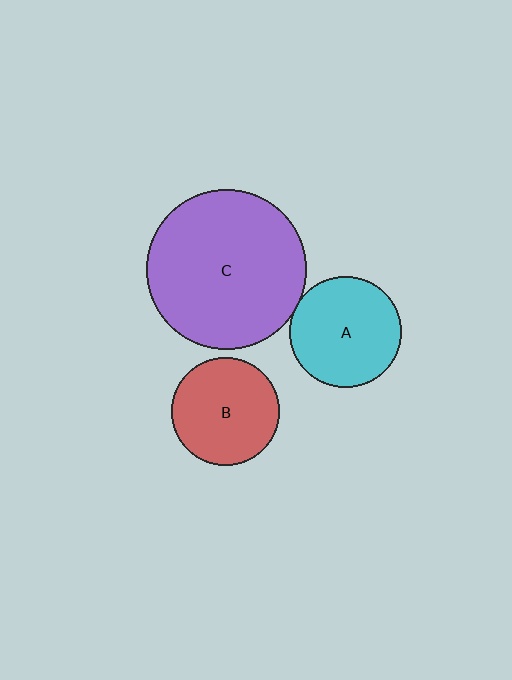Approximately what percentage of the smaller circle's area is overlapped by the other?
Approximately 5%.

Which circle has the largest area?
Circle C (purple).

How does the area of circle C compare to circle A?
Approximately 2.0 times.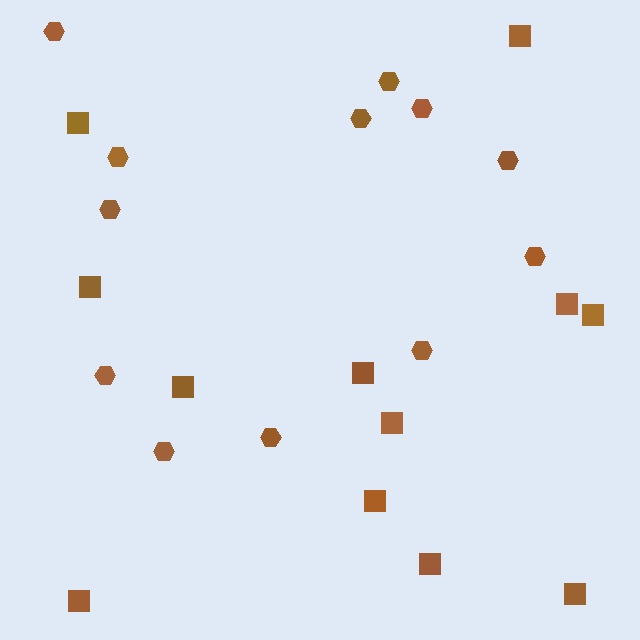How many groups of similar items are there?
There are 2 groups: one group of squares (12) and one group of hexagons (12).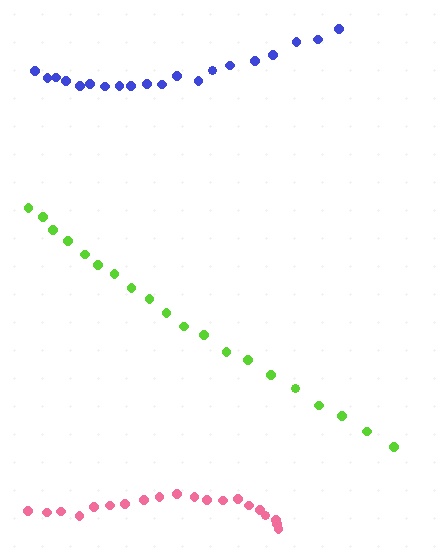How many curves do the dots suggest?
There are 3 distinct paths.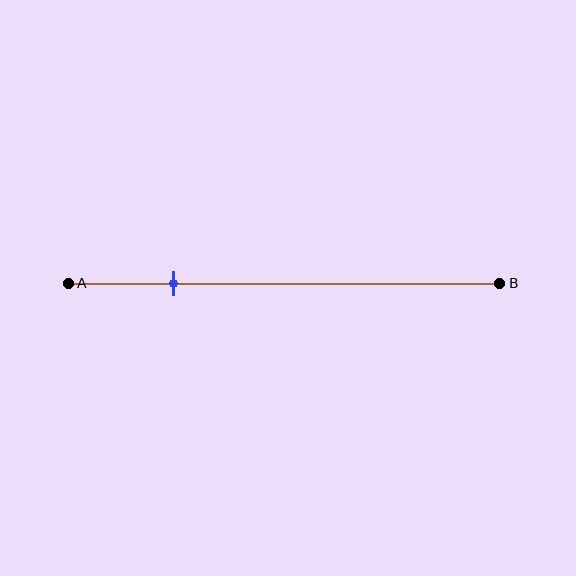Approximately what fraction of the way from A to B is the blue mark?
The blue mark is approximately 25% of the way from A to B.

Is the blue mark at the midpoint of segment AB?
No, the mark is at about 25% from A, not at the 50% midpoint.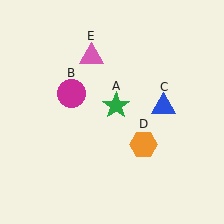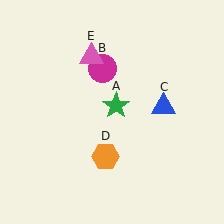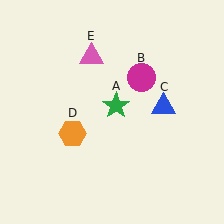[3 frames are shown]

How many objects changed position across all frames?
2 objects changed position: magenta circle (object B), orange hexagon (object D).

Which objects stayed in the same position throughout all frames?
Green star (object A) and blue triangle (object C) and pink triangle (object E) remained stationary.